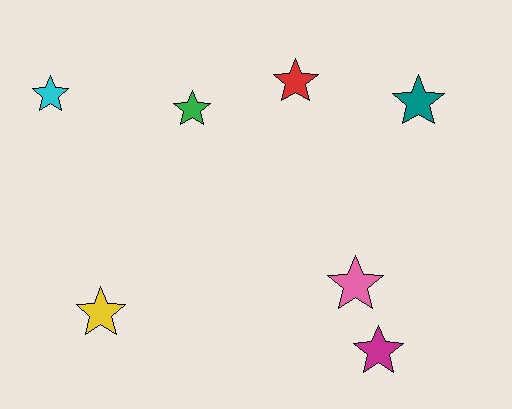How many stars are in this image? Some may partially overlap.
There are 7 stars.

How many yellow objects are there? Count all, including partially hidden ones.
There is 1 yellow object.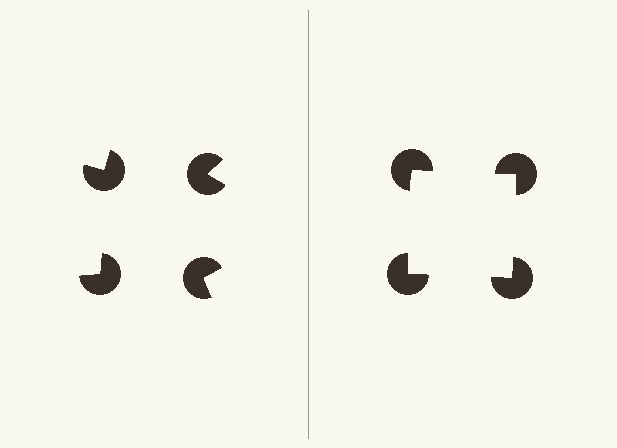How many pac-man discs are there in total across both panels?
8 — 4 on each side.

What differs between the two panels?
The pac-man discs are positioned identically on both sides; only the wedge orientations differ. On the right they align to a square; on the left they are misaligned.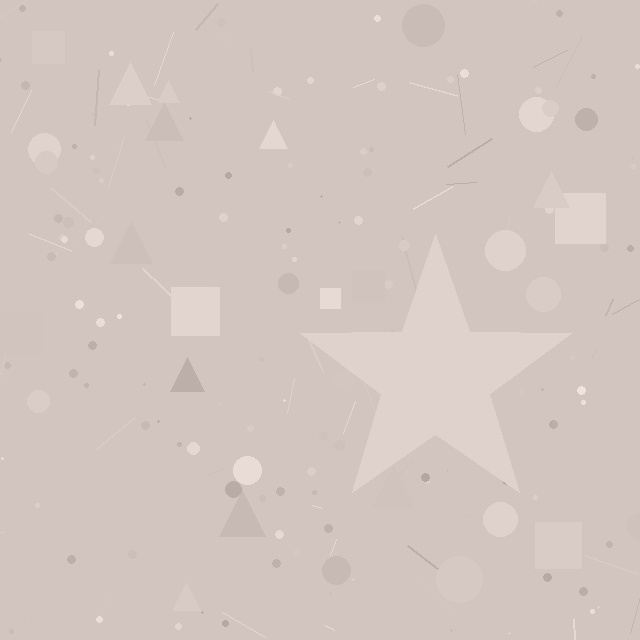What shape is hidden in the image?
A star is hidden in the image.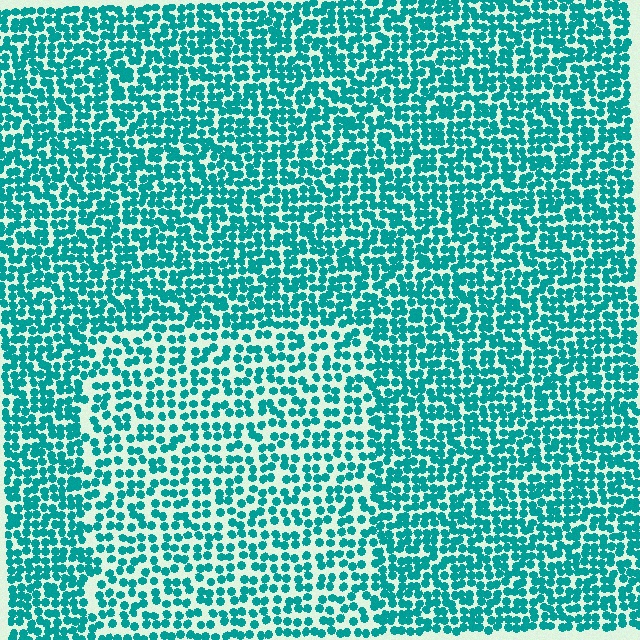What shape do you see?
I see a rectangle.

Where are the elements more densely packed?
The elements are more densely packed outside the rectangle boundary.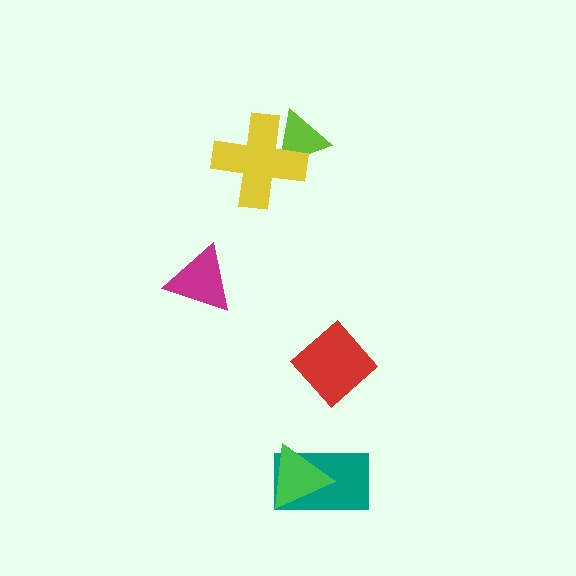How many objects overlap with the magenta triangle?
0 objects overlap with the magenta triangle.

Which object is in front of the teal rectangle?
The green triangle is in front of the teal rectangle.